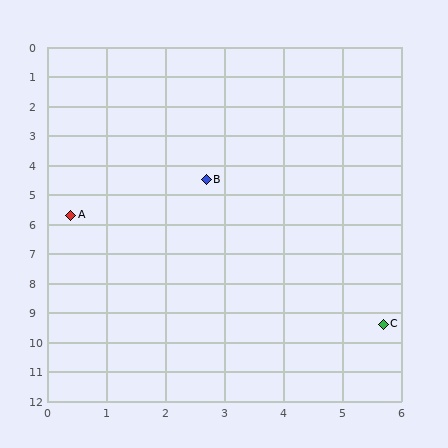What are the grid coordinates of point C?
Point C is at approximately (5.7, 9.4).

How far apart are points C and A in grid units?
Points C and A are about 6.5 grid units apart.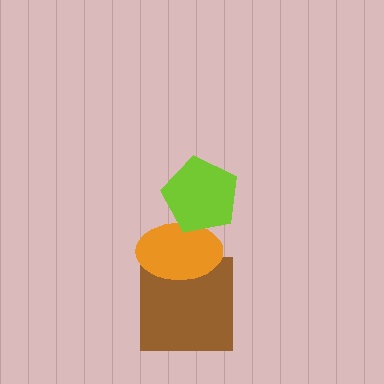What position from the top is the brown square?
The brown square is 3rd from the top.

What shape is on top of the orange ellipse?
The lime pentagon is on top of the orange ellipse.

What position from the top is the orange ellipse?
The orange ellipse is 2nd from the top.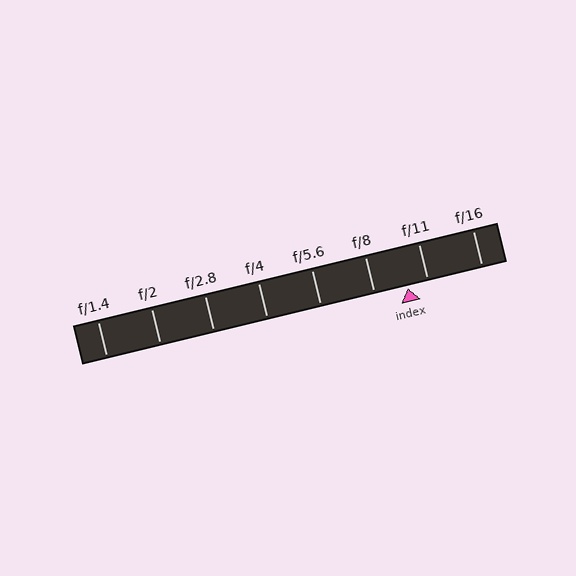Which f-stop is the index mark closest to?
The index mark is closest to f/11.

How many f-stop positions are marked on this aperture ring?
There are 8 f-stop positions marked.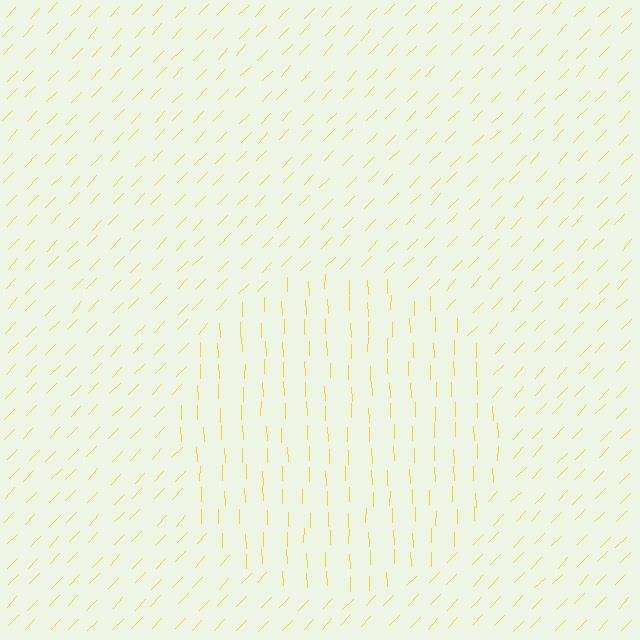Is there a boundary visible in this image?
Yes, there is a texture boundary formed by a change in line orientation.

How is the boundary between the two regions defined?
The boundary is defined purely by a change in line orientation (approximately 45 degrees difference). All lines are the same color and thickness.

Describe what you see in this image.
The image is filled with small yellow line segments. A circle region in the image has lines oriented differently from the surrounding lines, creating a visible texture boundary.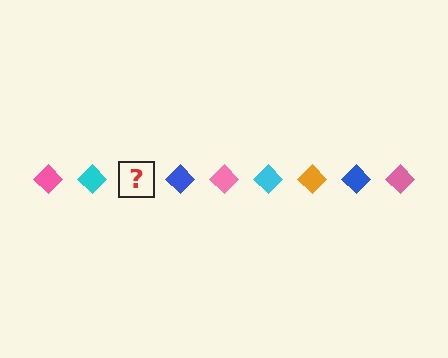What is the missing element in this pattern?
The missing element is an orange diamond.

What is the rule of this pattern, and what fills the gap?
The rule is that the pattern cycles through pink, cyan, orange, blue diamonds. The gap should be filled with an orange diamond.